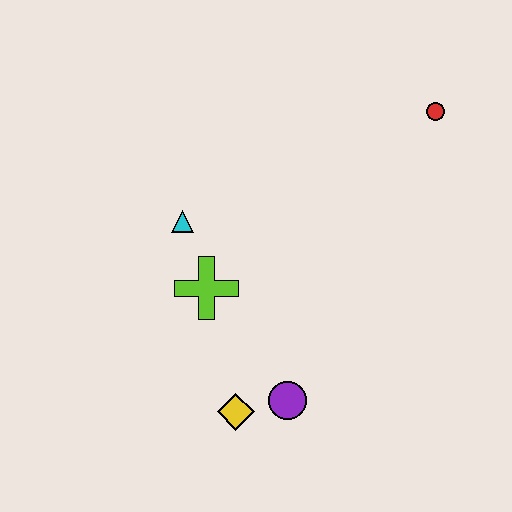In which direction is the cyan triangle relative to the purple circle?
The cyan triangle is above the purple circle.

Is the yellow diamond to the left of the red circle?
Yes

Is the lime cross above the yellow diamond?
Yes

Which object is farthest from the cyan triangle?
The red circle is farthest from the cyan triangle.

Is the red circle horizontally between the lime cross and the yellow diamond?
No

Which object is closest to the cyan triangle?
The lime cross is closest to the cyan triangle.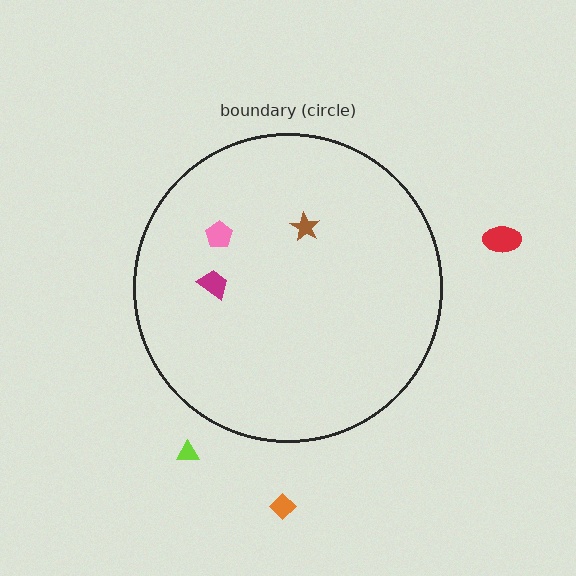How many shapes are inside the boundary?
3 inside, 3 outside.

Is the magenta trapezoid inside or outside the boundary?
Inside.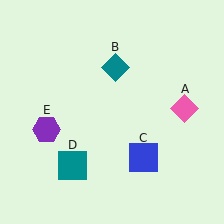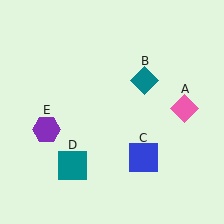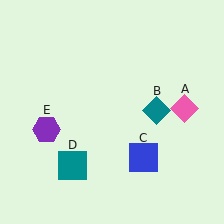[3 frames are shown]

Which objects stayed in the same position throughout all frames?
Pink diamond (object A) and blue square (object C) and teal square (object D) and purple hexagon (object E) remained stationary.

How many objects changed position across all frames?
1 object changed position: teal diamond (object B).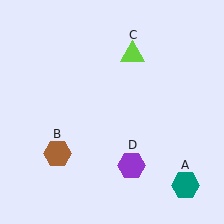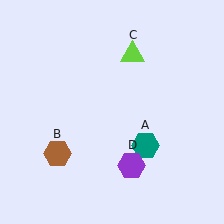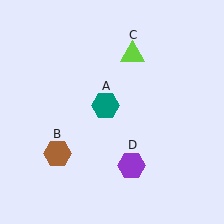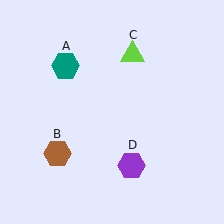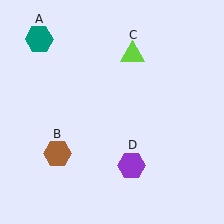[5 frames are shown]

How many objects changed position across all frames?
1 object changed position: teal hexagon (object A).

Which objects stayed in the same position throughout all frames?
Brown hexagon (object B) and lime triangle (object C) and purple hexagon (object D) remained stationary.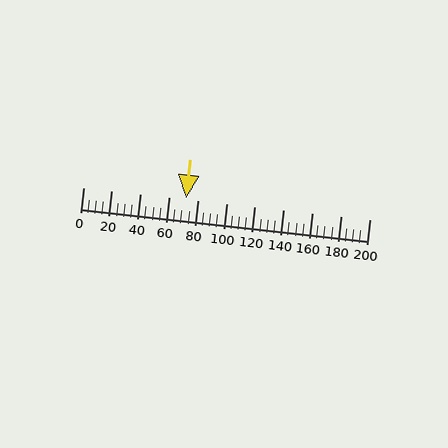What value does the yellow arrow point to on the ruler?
The yellow arrow points to approximately 72.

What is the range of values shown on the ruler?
The ruler shows values from 0 to 200.